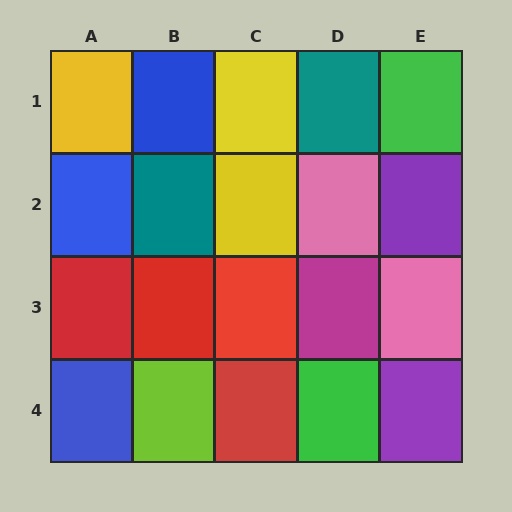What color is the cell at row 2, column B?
Teal.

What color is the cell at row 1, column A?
Yellow.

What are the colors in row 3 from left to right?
Red, red, red, magenta, pink.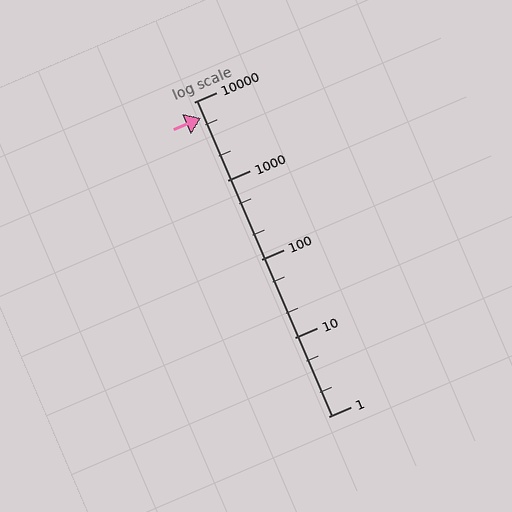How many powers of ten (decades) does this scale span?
The scale spans 4 decades, from 1 to 10000.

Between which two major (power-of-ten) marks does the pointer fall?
The pointer is between 1000 and 10000.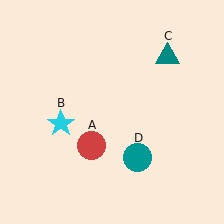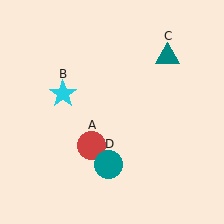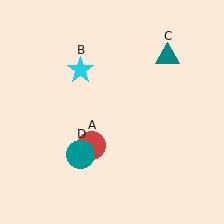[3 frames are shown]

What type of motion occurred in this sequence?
The cyan star (object B), teal circle (object D) rotated clockwise around the center of the scene.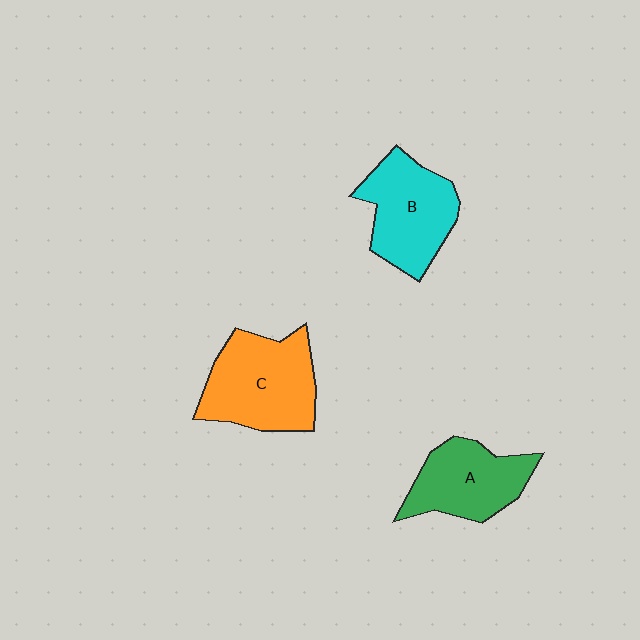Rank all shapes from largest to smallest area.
From largest to smallest: C (orange), B (cyan), A (green).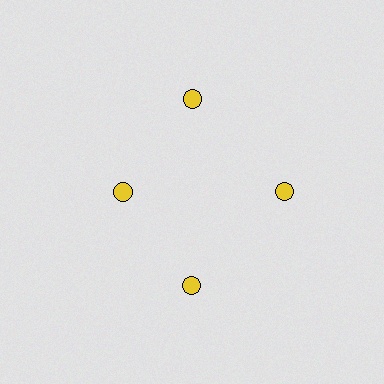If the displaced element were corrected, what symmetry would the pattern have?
It would have 4-fold rotational symmetry — the pattern would map onto itself every 90 degrees.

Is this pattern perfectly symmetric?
No. The 4 yellow circles are arranged in a ring, but one element near the 9 o'clock position is pulled inward toward the center, breaking the 4-fold rotational symmetry.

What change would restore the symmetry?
The symmetry would be restored by moving it outward, back onto the ring so that all 4 circles sit at equal angles and equal distance from the center.